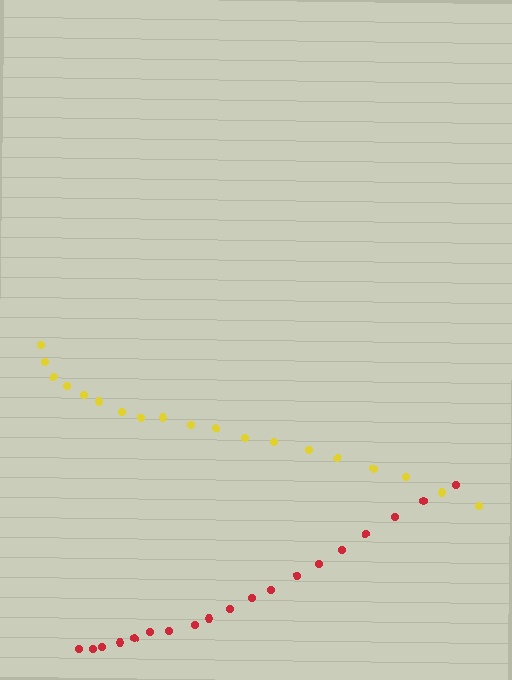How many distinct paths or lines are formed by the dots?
There are 2 distinct paths.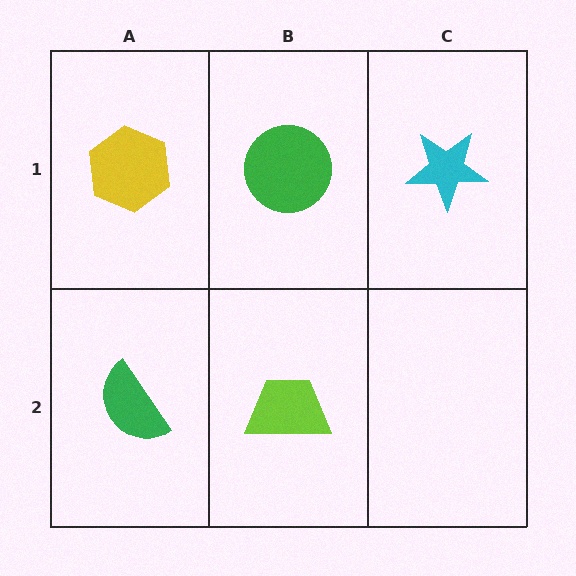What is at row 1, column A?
A yellow hexagon.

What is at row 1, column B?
A green circle.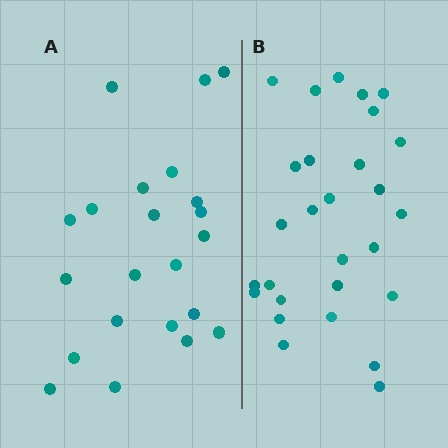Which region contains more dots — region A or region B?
Region B (the right region) has more dots.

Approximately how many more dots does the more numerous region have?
Region B has about 6 more dots than region A.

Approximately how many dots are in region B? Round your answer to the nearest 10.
About 30 dots. (The exact count is 28, which rounds to 30.)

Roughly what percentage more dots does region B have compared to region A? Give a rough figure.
About 25% more.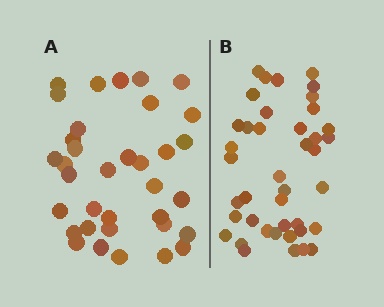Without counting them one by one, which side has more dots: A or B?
Region B (the right region) has more dots.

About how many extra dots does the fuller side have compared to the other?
Region B has about 6 more dots than region A.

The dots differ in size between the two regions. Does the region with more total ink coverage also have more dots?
No. Region A has more total ink coverage because its dots are larger, but region B actually contains more individual dots. Total area can be misleading — the number of items is what matters here.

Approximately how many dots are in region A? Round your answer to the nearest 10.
About 40 dots. (The exact count is 35, which rounds to 40.)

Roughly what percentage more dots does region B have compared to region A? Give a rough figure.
About 15% more.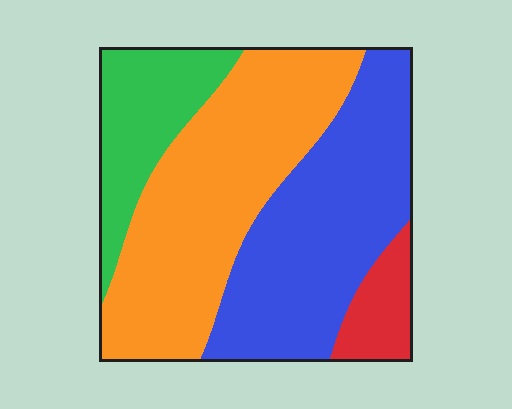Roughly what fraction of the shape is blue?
Blue takes up about three eighths (3/8) of the shape.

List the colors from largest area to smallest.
From largest to smallest: orange, blue, green, red.